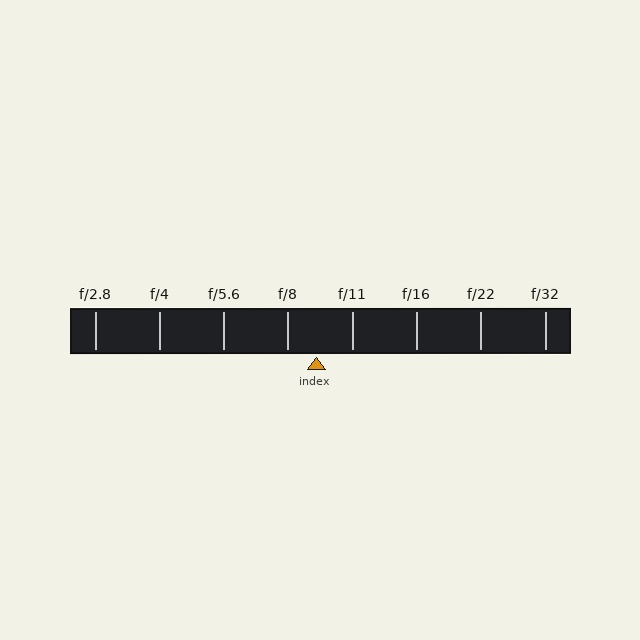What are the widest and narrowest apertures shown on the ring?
The widest aperture shown is f/2.8 and the narrowest is f/32.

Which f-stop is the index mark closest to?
The index mark is closest to f/8.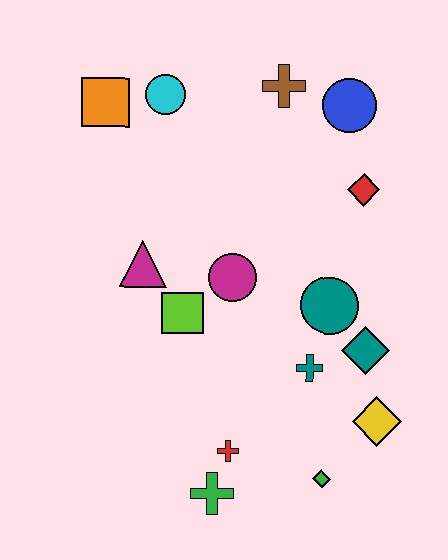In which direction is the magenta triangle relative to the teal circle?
The magenta triangle is to the left of the teal circle.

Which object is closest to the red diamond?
The blue circle is closest to the red diamond.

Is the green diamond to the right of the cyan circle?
Yes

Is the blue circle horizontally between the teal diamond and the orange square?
Yes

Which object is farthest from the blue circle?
The green cross is farthest from the blue circle.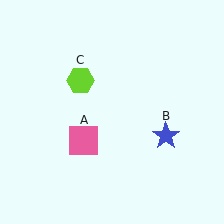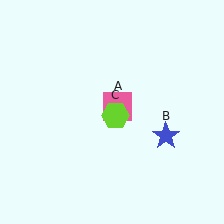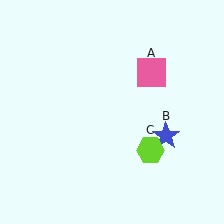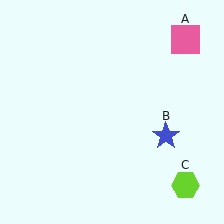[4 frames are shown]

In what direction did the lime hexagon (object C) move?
The lime hexagon (object C) moved down and to the right.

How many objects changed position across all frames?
2 objects changed position: pink square (object A), lime hexagon (object C).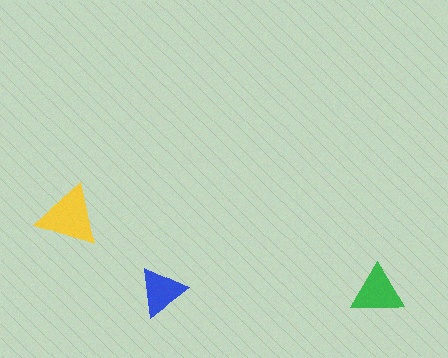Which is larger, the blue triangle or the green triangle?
The green one.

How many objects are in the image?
There are 3 objects in the image.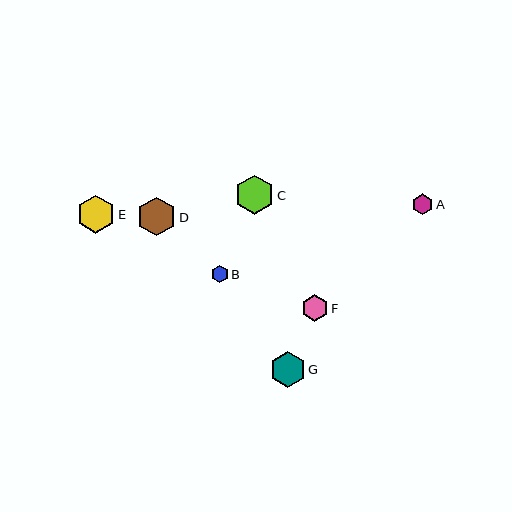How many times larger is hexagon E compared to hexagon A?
Hexagon E is approximately 1.8 times the size of hexagon A.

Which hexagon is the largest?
Hexagon C is the largest with a size of approximately 39 pixels.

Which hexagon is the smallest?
Hexagon B is the smallest with a size of approximately 17 pixels.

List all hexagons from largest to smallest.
From largest to smallest: C, D, E, G, F, A, B.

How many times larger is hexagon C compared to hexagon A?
Hexagon C is approximately 1.8 times the size of hexagon A.